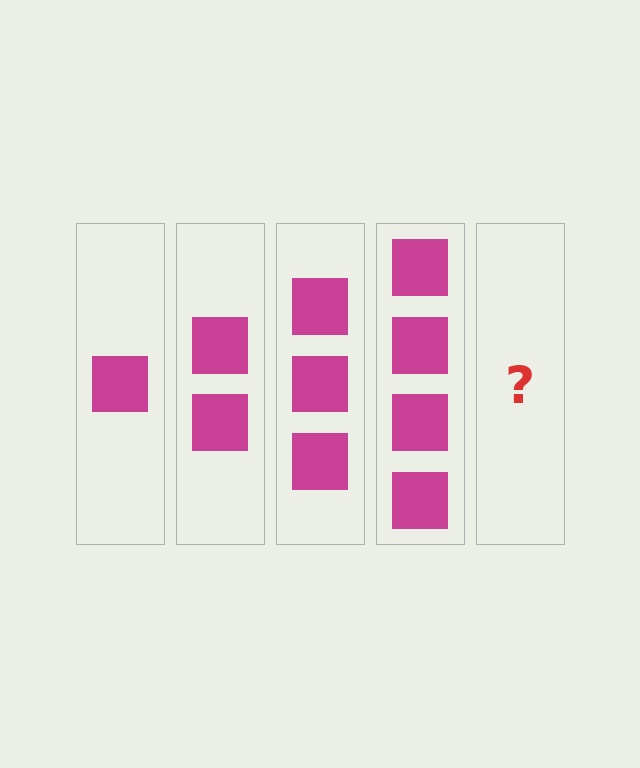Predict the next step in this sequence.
The next step is 5 squares.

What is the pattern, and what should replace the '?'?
The pattern is that each step adds one more square. The '?' should be 5 squares.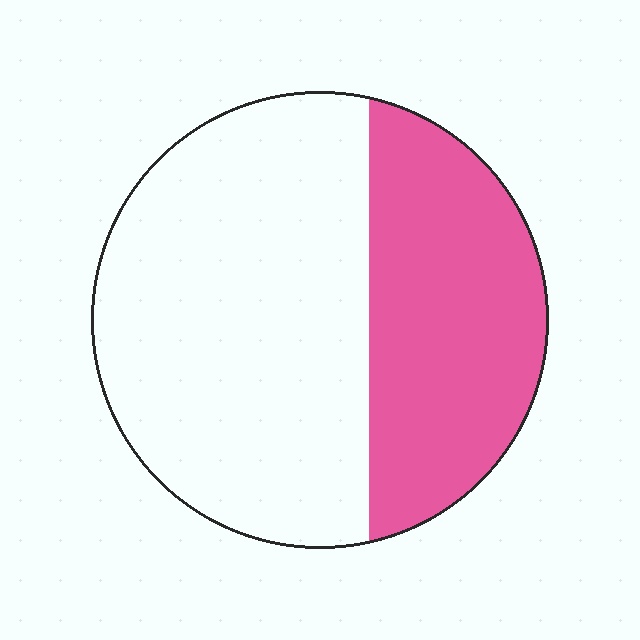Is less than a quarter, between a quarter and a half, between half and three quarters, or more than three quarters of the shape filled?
Between a quarter and a half.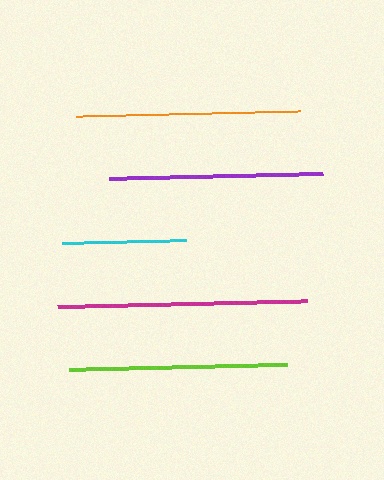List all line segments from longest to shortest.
From longest to shortest: magenta, orange, lime, purple, cyan.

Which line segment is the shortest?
The cyan line is the shortest at approximately 124 pixels.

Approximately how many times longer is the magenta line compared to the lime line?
The magenta line is approximately 1.1 times the length of the lime line.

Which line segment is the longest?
The magenta line is the longest at approximately 250 pixels.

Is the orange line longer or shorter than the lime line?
The orange line is longer than the lime line.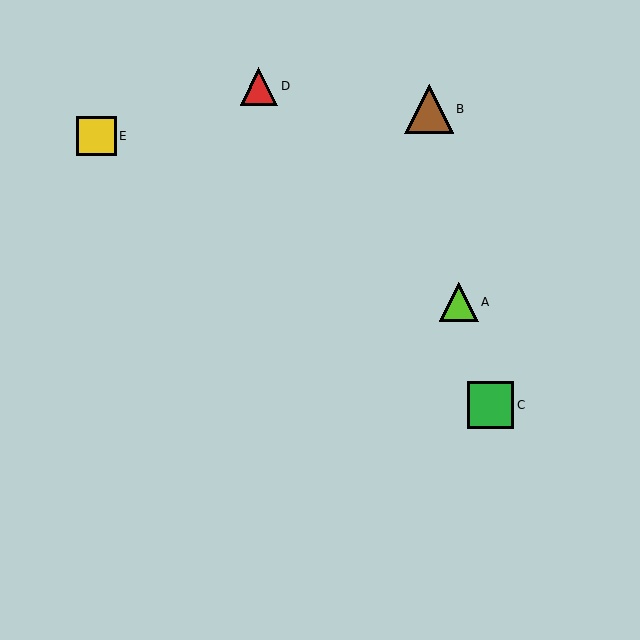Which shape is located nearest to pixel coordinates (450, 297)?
The lime triangle (labeled A) at (459, 302) is nearest to that location.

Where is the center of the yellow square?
The center of the yellow square is at (97, 136).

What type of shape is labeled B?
Shape B is a brown triangle.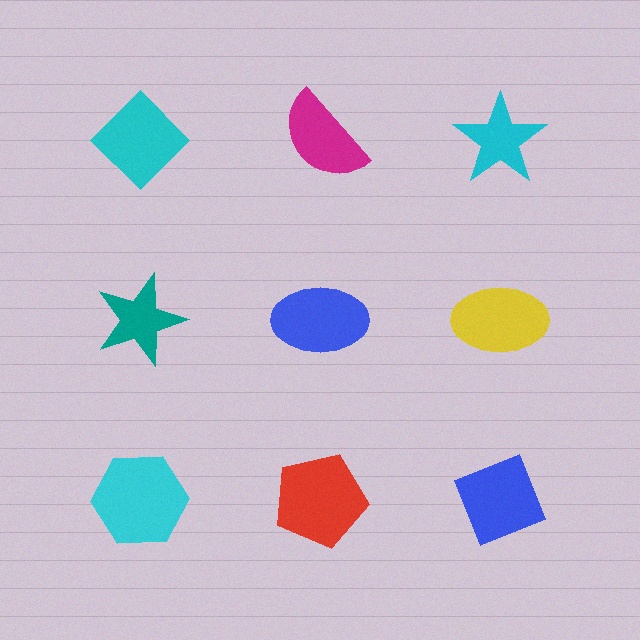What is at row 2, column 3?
A yellow ellipse.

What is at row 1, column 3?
A cyan star.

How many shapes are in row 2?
3 shapes.